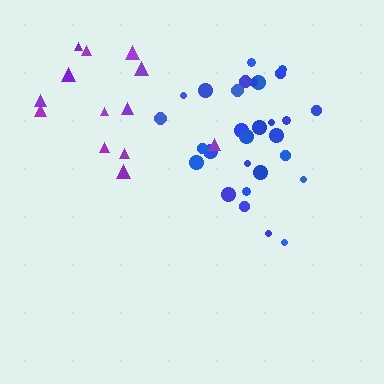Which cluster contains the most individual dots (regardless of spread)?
Blue (31).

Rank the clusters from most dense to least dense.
blue, purple.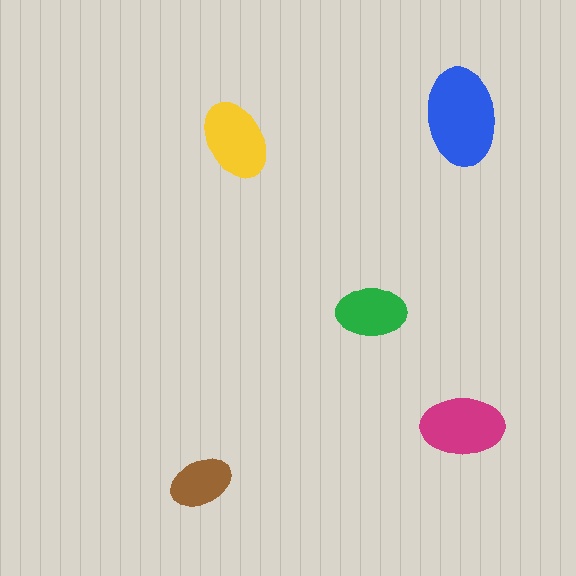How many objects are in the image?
There are 5 objects in the image.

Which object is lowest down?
The brown ellipse is bottommost.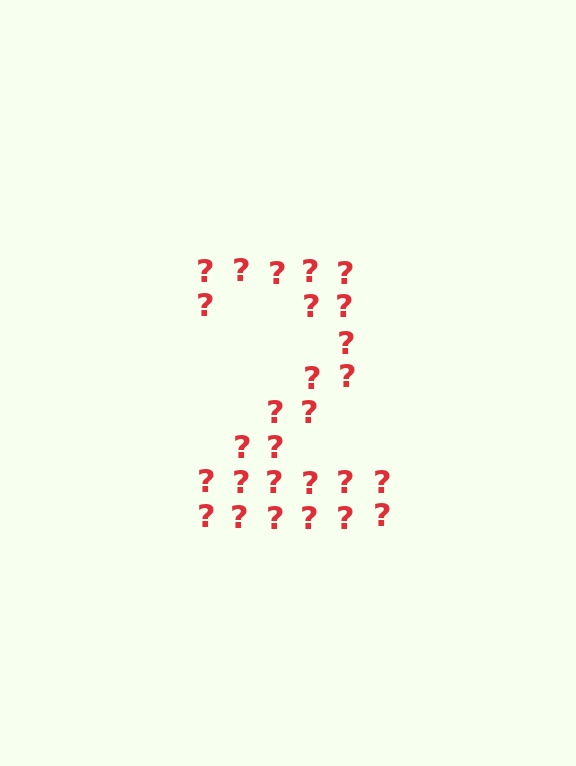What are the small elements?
The small elements are question marks.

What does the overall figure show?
The overall figure shows the digit 2.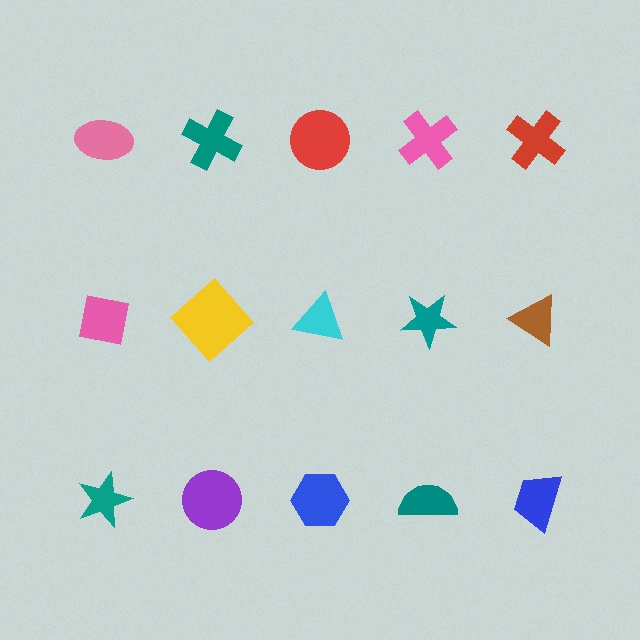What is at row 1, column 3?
A red circle.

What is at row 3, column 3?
A blue hexagon.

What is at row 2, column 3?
A cyan triangle.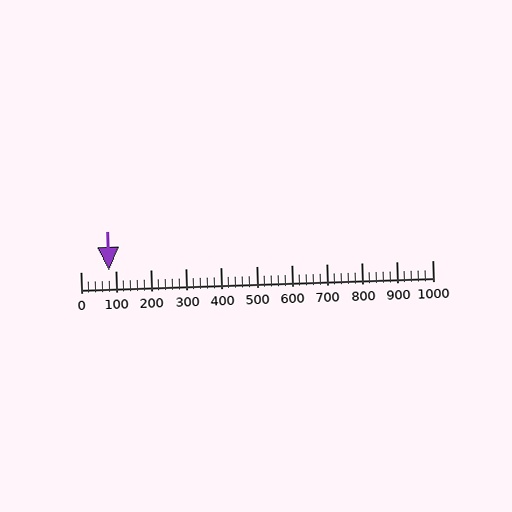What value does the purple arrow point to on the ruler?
The purple arrow points to approximately 81.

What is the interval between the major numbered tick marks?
The major tick marks are spaced 100 units apart.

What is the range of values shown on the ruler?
The ruler shows values from 0 to 1000.